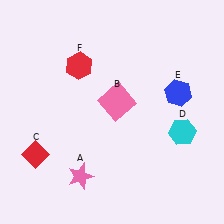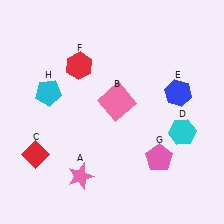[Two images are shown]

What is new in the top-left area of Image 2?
A cyan pentagon (H) was added in the top-left area of Image 2.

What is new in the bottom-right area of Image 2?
A pink pentagon (G) was added in the bottom-right area of Image 2.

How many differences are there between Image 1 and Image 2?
There are 2 differences between the two images.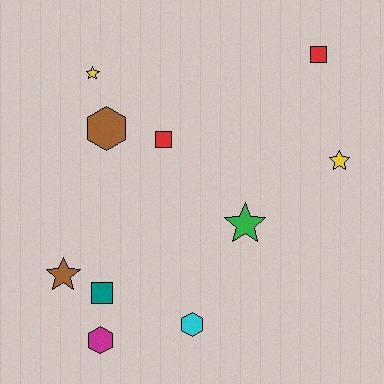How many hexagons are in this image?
There are 3 hexagons.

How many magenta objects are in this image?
There is 1 magenta object.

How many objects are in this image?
There are 10 objects.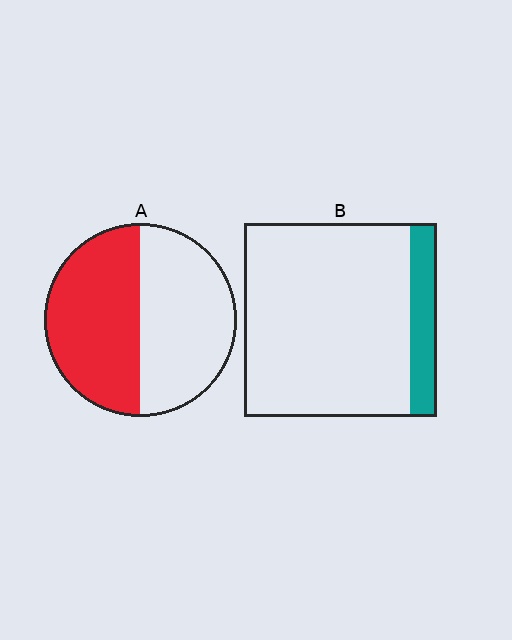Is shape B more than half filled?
No.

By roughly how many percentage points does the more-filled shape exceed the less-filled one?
By roughly 35 percentage points (A over B).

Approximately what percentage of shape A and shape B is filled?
A is approximately 50% and B is approximately 15%.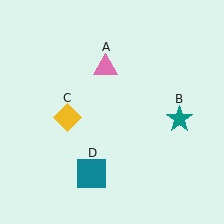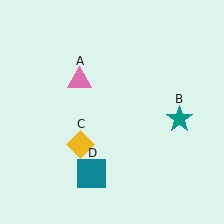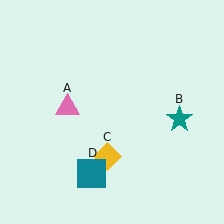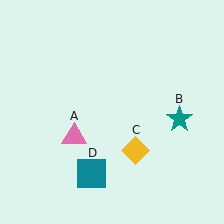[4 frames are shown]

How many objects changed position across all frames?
2 objects changed position: pink triangle (object A), yellow diamond (object C).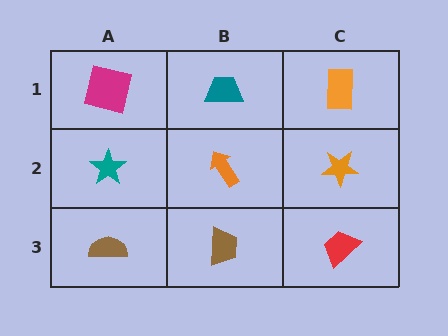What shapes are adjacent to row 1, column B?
An orange arrow (row 2, column B), a magenta square (row 1, column A), an orange rectangle (row 1, column C).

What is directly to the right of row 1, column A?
A teal trapezoid.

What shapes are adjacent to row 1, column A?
A teal star (row 2, column A), a teal trapezoid (row 1, column B).